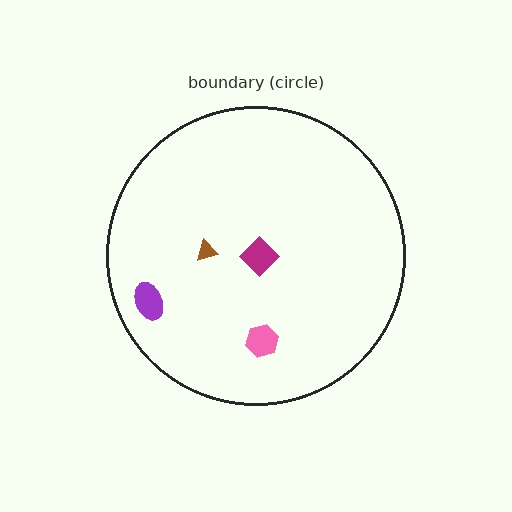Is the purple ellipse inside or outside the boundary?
Inside.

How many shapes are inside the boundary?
4 inside, 0 outside.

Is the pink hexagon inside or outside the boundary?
Inside.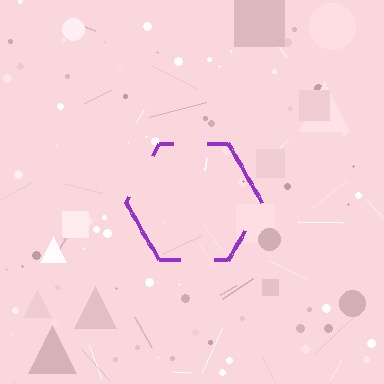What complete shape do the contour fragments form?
The contour fragments form a hexagon.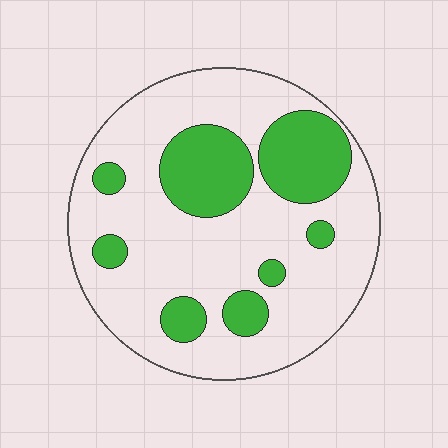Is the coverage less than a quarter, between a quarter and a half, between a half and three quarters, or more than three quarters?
Between a quarter and a half.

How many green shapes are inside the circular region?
8.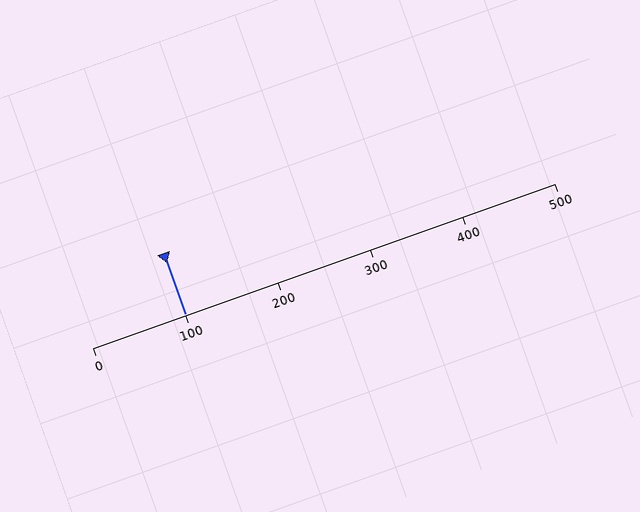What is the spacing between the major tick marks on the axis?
The major ticks are spaced 100 apart.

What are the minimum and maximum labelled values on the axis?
The axis runs from 0 to 500.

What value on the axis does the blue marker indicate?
The marker indicates approximately 100.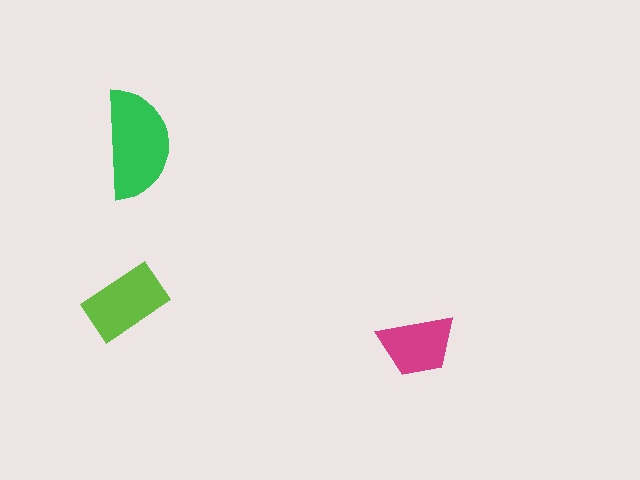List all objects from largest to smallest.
The green semicircle, the lime rectangle, the magenta trapezoid.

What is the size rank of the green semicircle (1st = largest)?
1st.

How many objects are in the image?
There are 3 objects in the image.